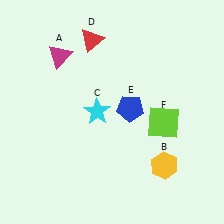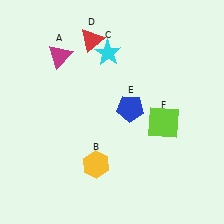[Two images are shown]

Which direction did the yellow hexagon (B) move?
The yellow hexagon (B) moved left.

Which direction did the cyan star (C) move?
The cyan star (C) moved up.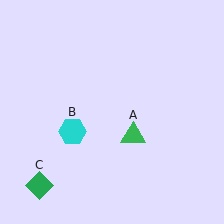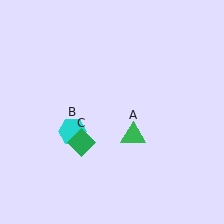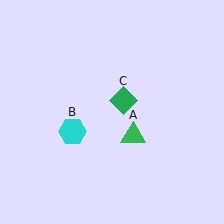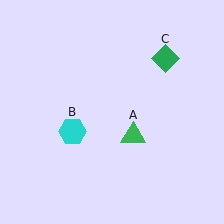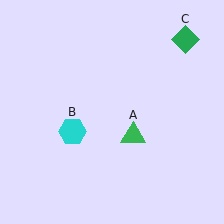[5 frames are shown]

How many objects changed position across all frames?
1 object changed position: green diamond (object C).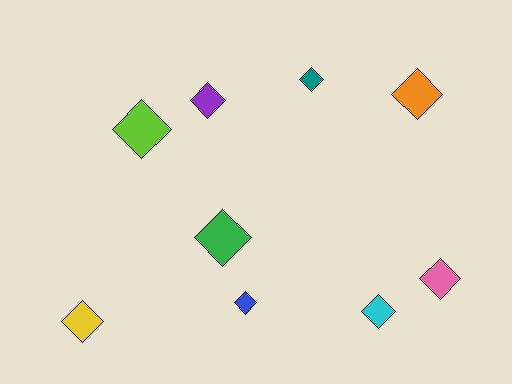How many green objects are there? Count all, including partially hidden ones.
There is 1 green object.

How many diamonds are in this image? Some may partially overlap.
There are 9 diamonds.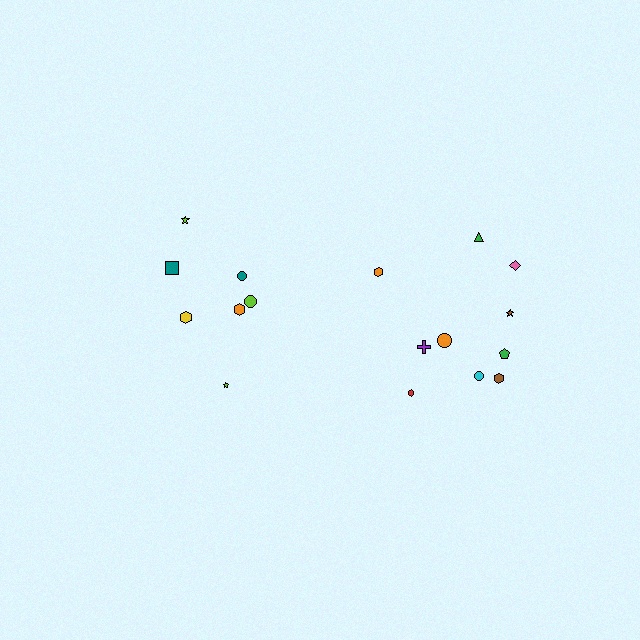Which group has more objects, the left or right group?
The right group.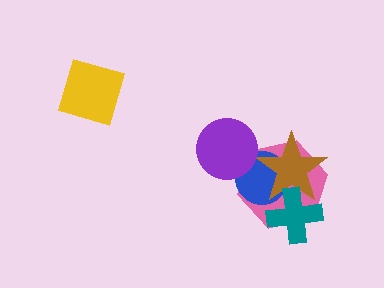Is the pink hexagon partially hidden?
Yes, it is partially covered by another shape.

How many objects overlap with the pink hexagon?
4 objects overlap with the pink hexagon.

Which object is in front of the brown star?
The teal cross is in front of the brown star.